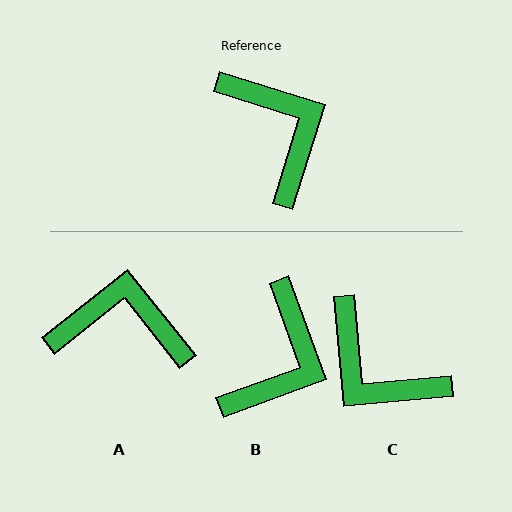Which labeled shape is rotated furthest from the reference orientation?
C, about 157 degrees away.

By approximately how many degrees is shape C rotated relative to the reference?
Approximately 157 degrees clockwise.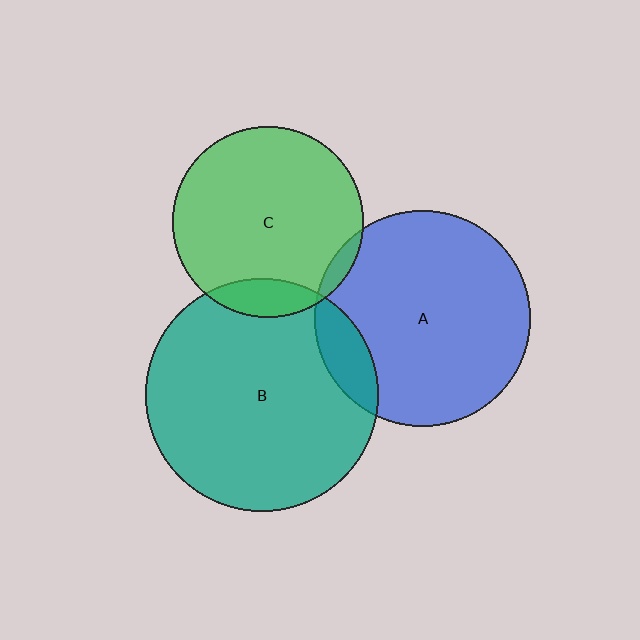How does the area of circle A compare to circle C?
Approximately 1.3 times.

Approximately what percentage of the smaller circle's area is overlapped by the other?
Approximately 10%.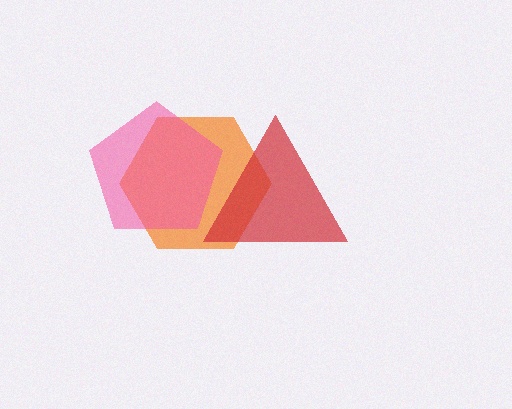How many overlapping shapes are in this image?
There are 3 overlapping shapes in the image.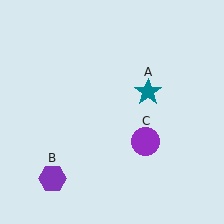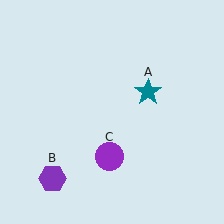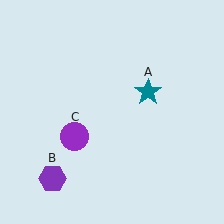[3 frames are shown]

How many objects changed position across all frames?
1 object changed position: purple circle (object C).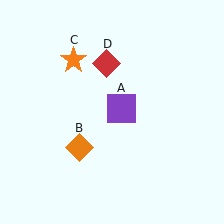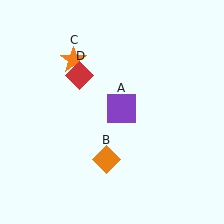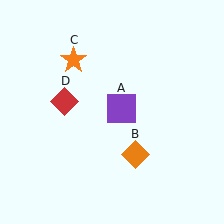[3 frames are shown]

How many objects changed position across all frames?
2 objects changed position: orange diamond (object B), red diamond (object D).